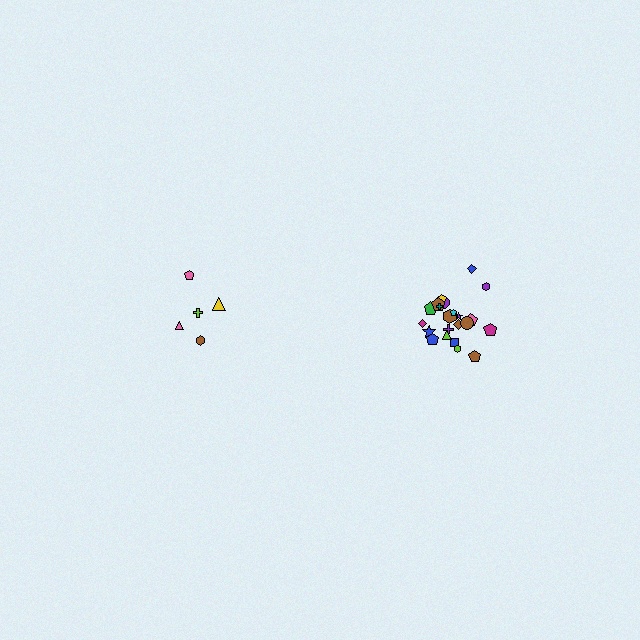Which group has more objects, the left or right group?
The right group.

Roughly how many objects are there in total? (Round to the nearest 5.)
Roughly 25 objects in total.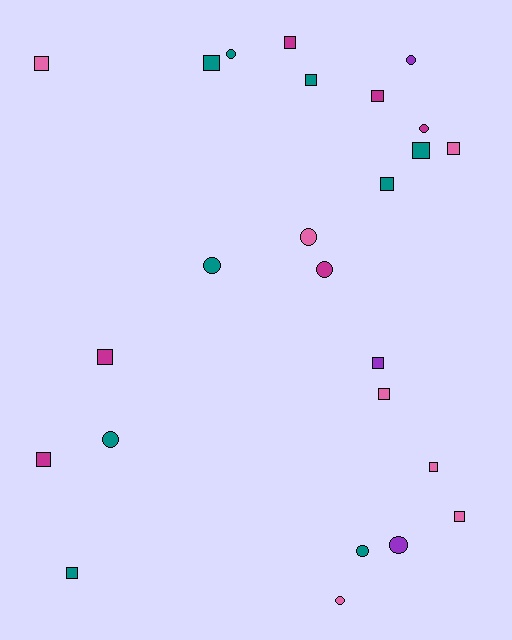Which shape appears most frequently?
Square, with 15 objects.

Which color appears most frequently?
Teal, with 9 objects.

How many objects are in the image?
There are 25 objects.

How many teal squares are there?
There are 5 teal squares.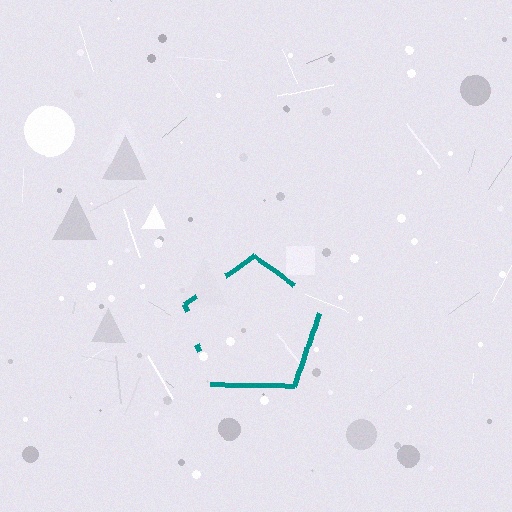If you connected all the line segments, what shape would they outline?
They would outline a pentagon.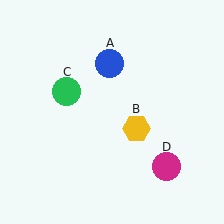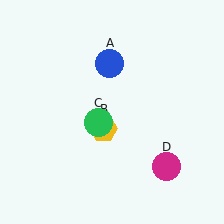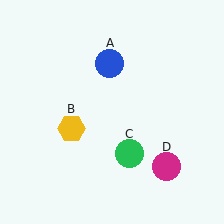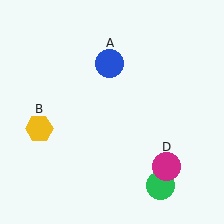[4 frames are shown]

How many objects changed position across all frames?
2 objects changed position: yellow hexagon (object B), green circle (object C).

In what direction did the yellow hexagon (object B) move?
The yellow hexagon (object B) moved left.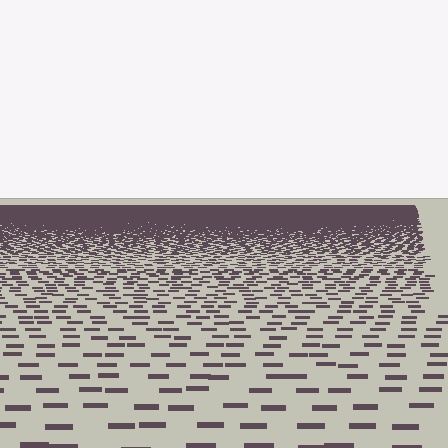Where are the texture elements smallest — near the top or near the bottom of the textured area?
Near the top.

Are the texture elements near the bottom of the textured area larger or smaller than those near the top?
Larger. Near the bottom, elements are closer to the viewer and appear at a bigger on-screen size.